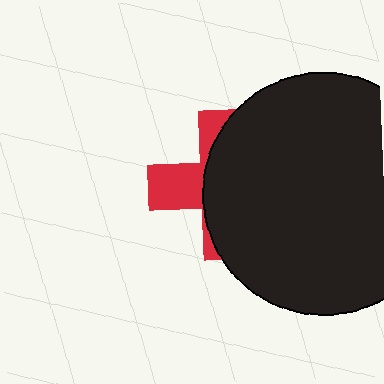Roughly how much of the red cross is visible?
A small part of it is visible (roughly 34%).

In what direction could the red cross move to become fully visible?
The red cross could move left. That would shift it out from behind the black circle entirely.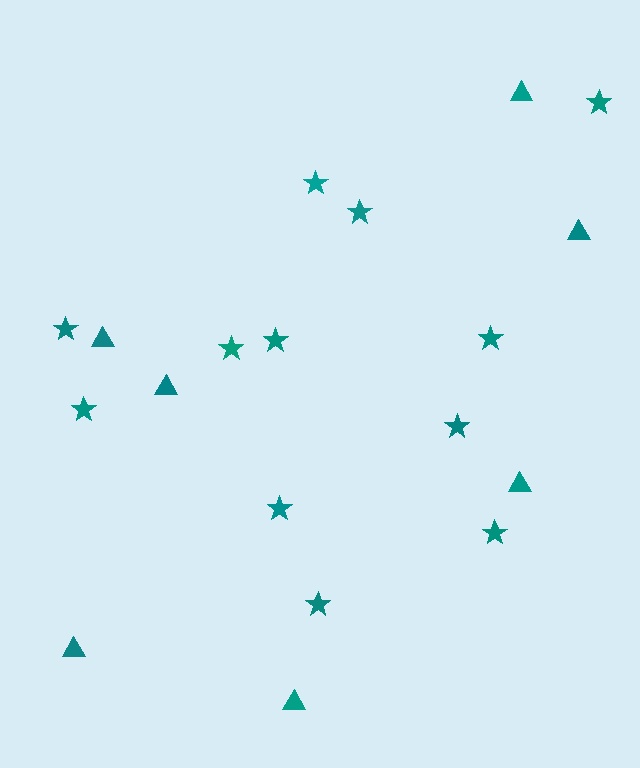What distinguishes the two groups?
There are 2 groups: one group of triangles (7) and one group of stars (12).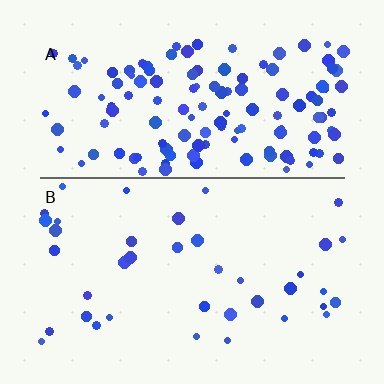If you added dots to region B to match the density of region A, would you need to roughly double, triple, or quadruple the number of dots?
Approximately triple.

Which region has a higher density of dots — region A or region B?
A (the top).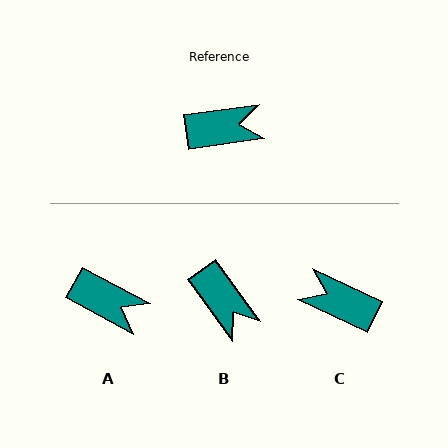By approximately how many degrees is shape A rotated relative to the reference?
Approximately 36 degrees clockwise.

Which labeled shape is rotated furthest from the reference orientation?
C, about 147 degrees away.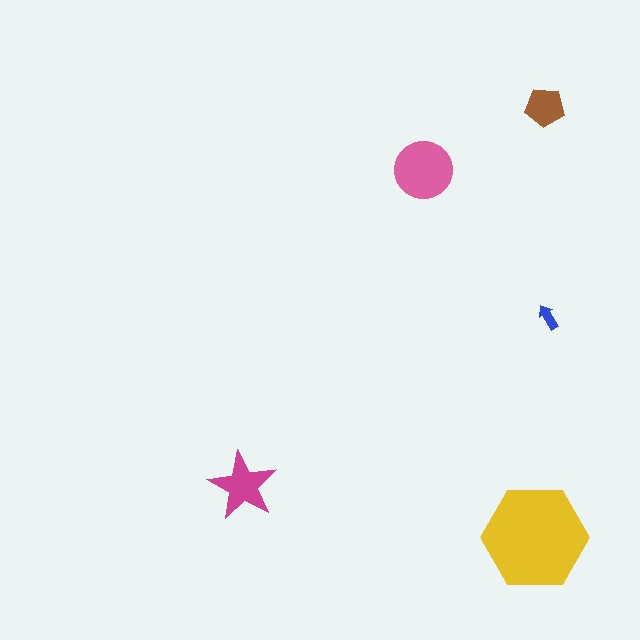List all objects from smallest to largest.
The blue arrow, the brown pentagon, the magenta star, the pink circle, the yellow hexagon.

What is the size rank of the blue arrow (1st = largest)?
5th.